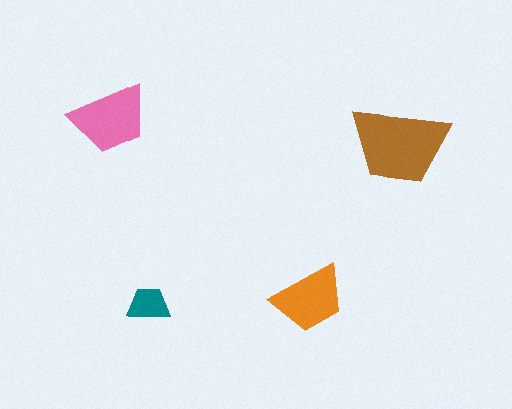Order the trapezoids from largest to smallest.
the brown one, the pink one, the orange one, the teal one.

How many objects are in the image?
There are 4 objects in the image.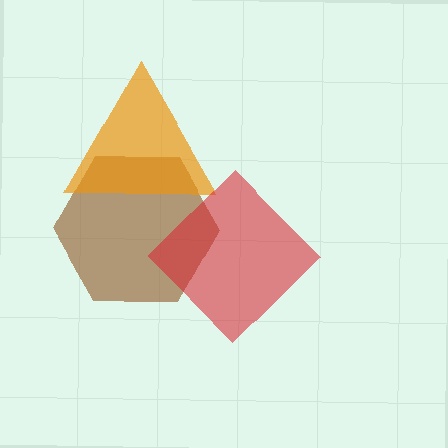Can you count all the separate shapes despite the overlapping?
Yes, there are 3 separate shapes.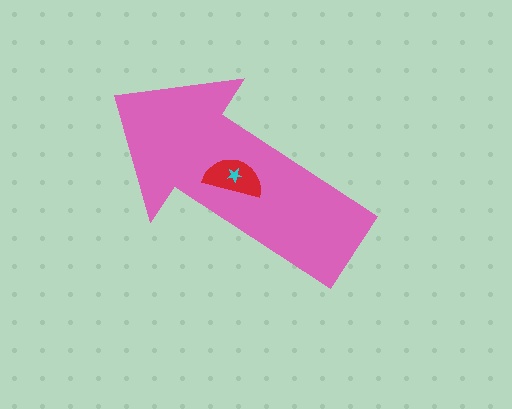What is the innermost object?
The cyan star.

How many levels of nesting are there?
3.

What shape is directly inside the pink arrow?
The red semicircle.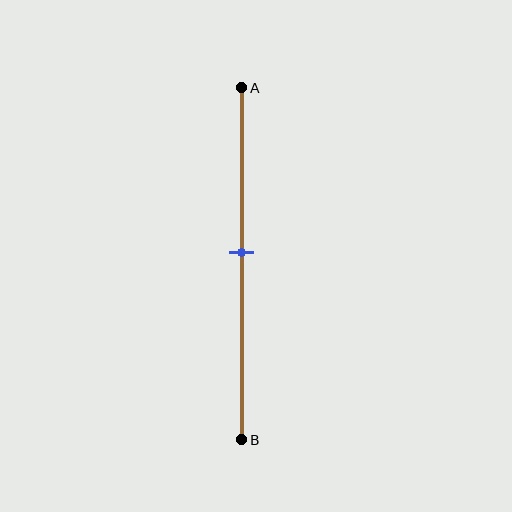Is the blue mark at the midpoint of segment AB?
No, the mark is at about 45% from A, not at the 50% midpoint.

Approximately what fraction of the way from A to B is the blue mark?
The blue mark is approximately 45% of the way from A to B.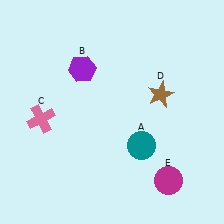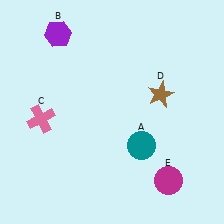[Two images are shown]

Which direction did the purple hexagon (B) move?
The purple hexagon (B) moved up.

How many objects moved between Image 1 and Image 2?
1 object moved between the two images.